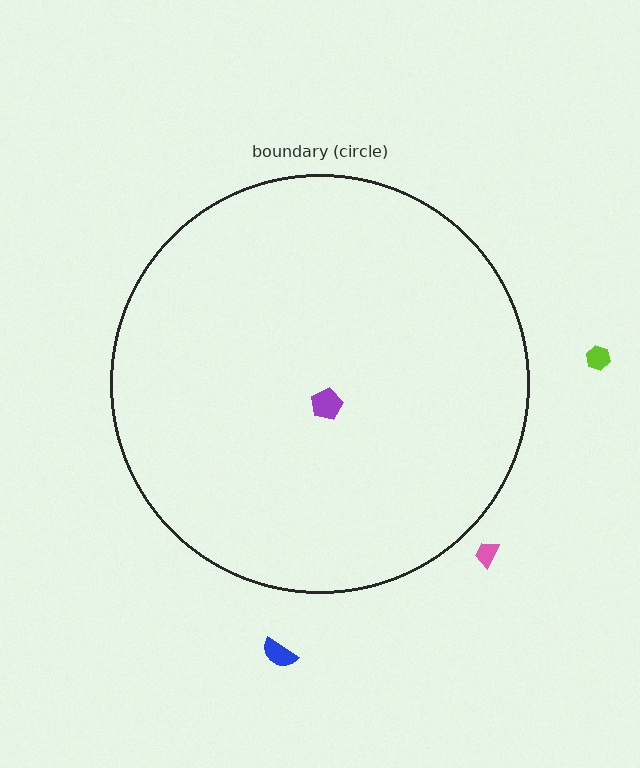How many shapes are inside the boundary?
1 inside, 3 outside.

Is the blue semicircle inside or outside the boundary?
Outside.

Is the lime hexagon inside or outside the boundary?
Outside.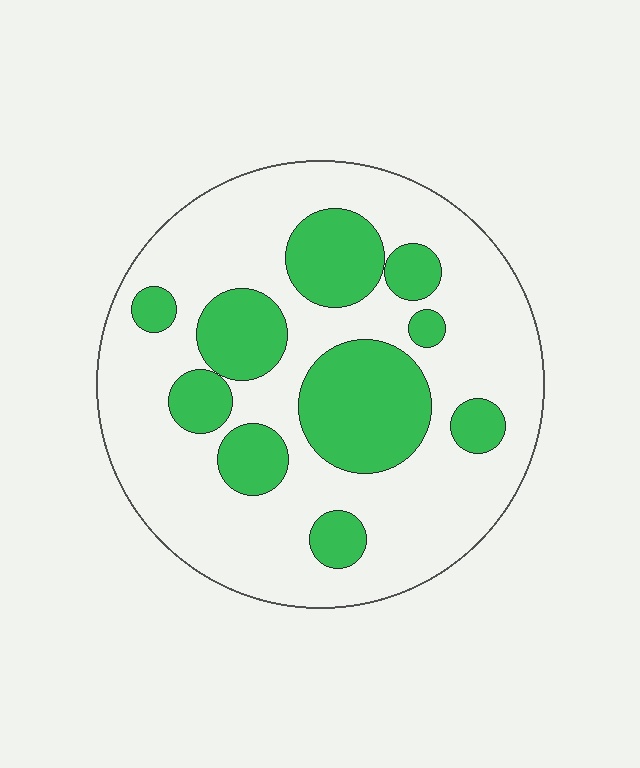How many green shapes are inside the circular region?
10.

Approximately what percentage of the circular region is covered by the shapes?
Approximately 30%.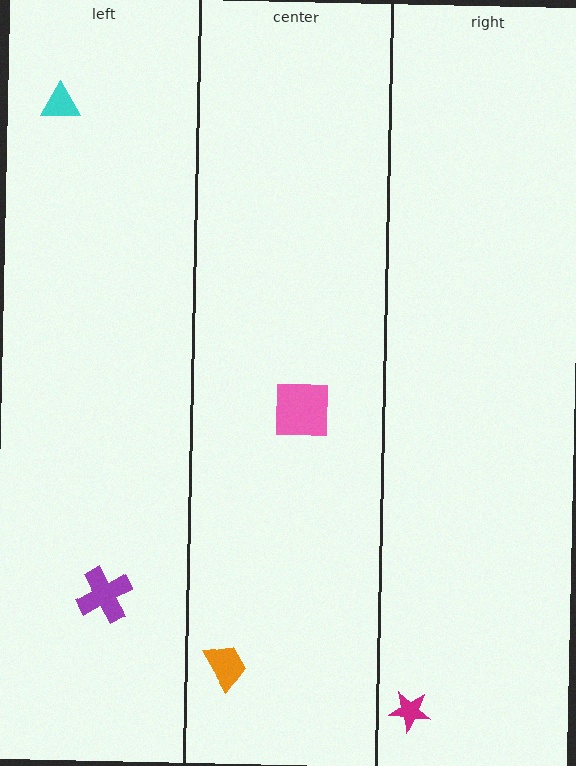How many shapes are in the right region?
1.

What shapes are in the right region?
The magenta star.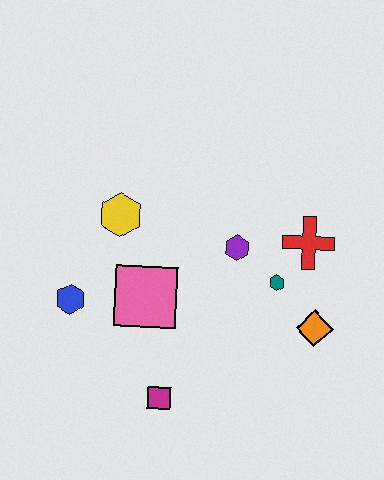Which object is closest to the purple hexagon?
The teal hexagon is closest to the purple hexagon.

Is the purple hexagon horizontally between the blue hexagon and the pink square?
No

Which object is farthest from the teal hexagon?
The blue hexagon is farthest from the teal hexagon.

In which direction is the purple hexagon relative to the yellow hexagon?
The purple hexagon is to the right of the yellow hexagon.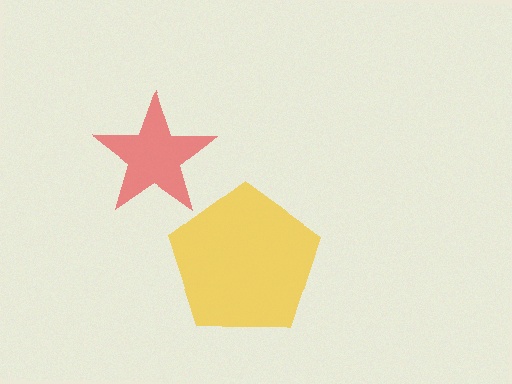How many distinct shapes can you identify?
There are 2 distinct shapes: a yellow pentagon, a red star.